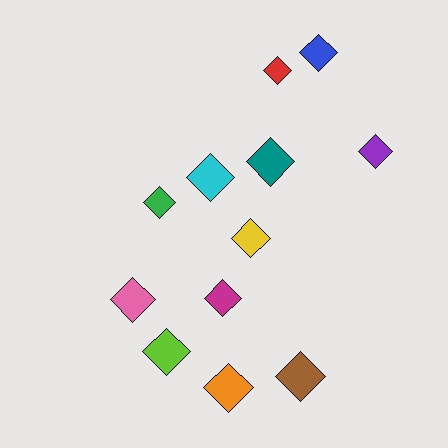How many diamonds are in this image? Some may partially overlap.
There are 12 diamonds.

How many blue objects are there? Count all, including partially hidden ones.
There is 1 blue object.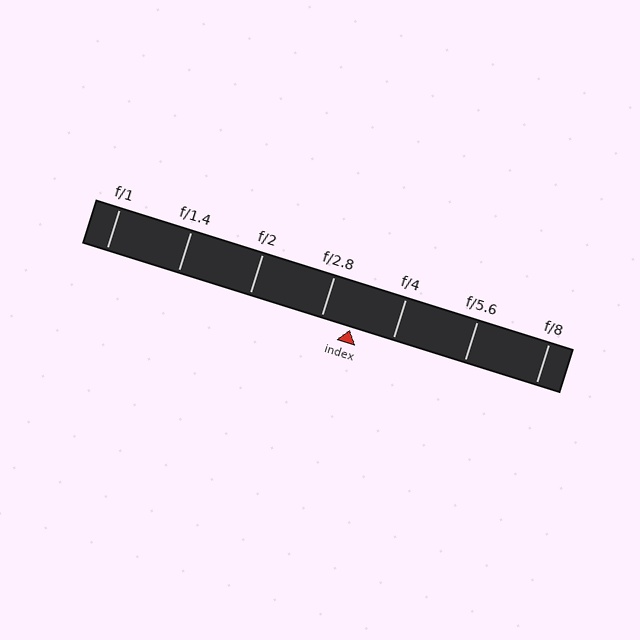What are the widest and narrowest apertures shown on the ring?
The widest aperture shown is f/1 and the narrowest is f/8.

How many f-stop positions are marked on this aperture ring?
There are 7 f-stop positions marked.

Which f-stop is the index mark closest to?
The index mark is closest to f/2.8.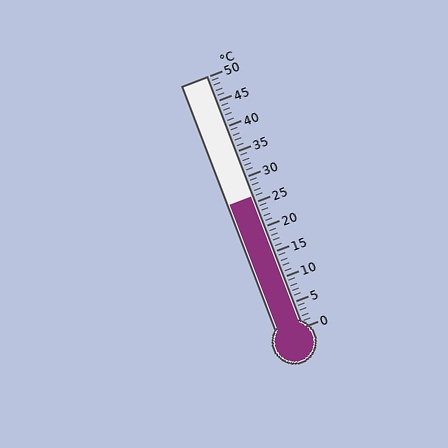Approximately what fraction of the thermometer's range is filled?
The thermometer is filled to approximately 50% of its range.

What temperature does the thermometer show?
The thermometer shows approximately 26°C.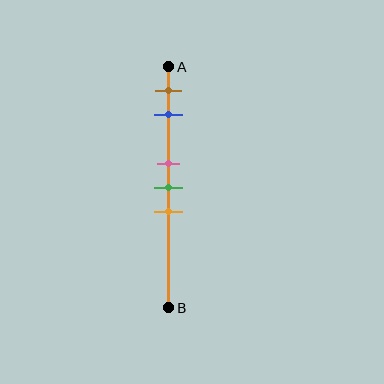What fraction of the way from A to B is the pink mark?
The pink mark is approximately 40% (0.4) of the way from A to B.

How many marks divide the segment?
There are 5 marks dividing the segment.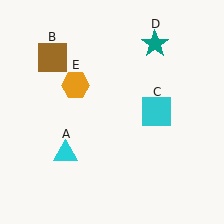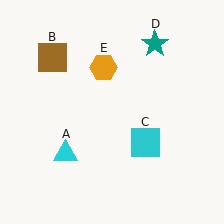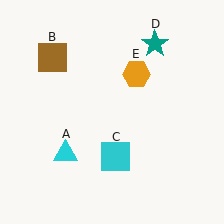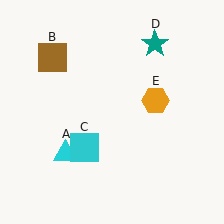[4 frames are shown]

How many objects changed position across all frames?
2 objects changed position: cyan square (object C), orange hexagon (object E).